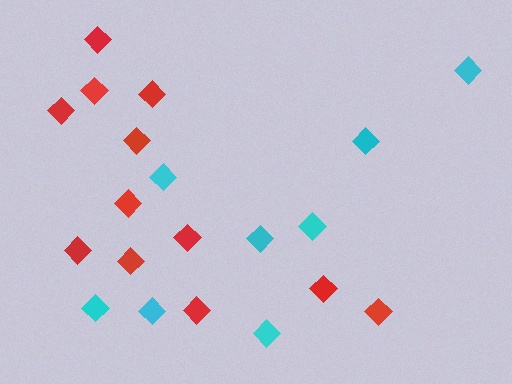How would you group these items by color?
There are 2 groups: one group of cyan diamonds (8) and one group of red diamonds (12).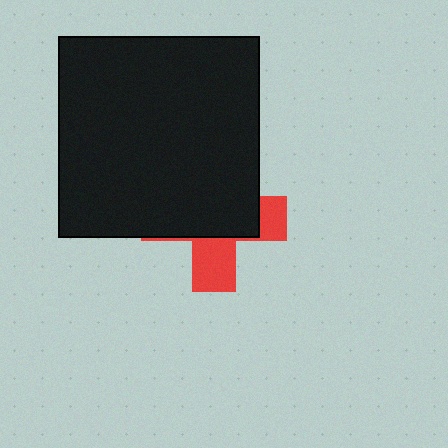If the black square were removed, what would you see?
You would see the complete red cross.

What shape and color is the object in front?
The object in front is a black square.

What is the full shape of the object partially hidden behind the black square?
The partially hidden object is a red cross.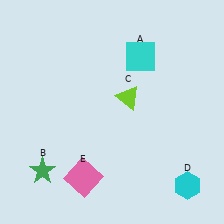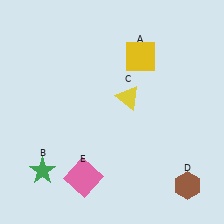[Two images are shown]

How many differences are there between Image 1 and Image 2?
There are 3 differences between the two images.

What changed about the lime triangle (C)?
In Image 1, C is lime. In Image 2, it changed to yellow.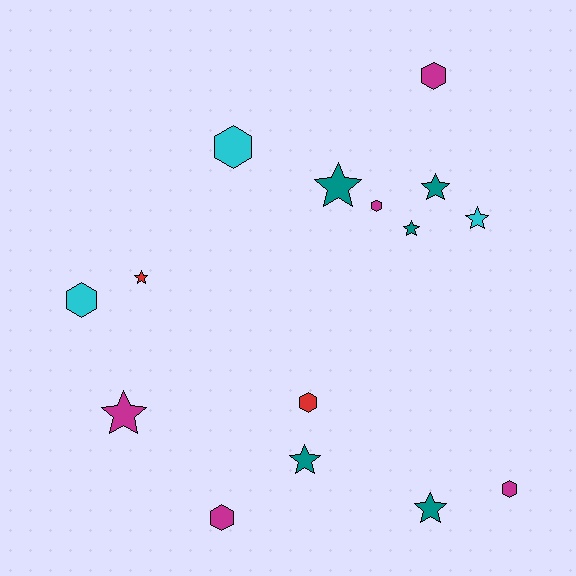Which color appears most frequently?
Magenta, with 5 objects.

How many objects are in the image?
There are 15 objects.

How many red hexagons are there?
There is 1 red hexagon.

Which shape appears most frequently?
Star, with 8 objects.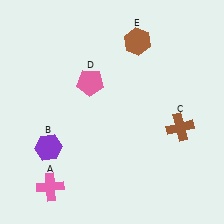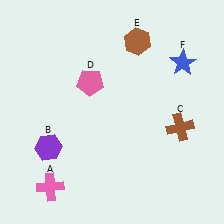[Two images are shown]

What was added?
A blue star (F) was added in Image 2.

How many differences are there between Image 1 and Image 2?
There is 1 difference between the two images.